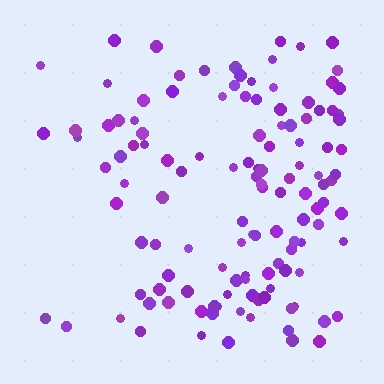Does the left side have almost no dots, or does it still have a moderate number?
Still a moderate number, just noticeably fewer than the right.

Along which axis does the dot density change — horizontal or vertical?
Horizontal.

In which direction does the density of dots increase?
From left to right, with the right side densest.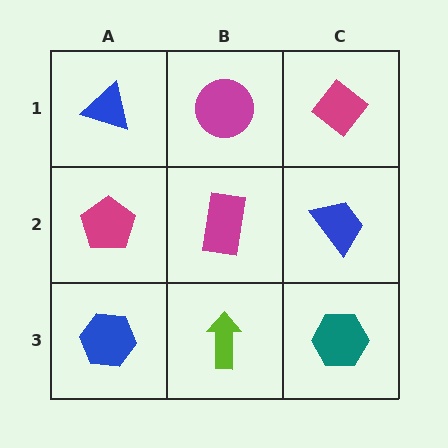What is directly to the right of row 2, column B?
A blue trapezoid.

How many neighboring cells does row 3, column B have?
3.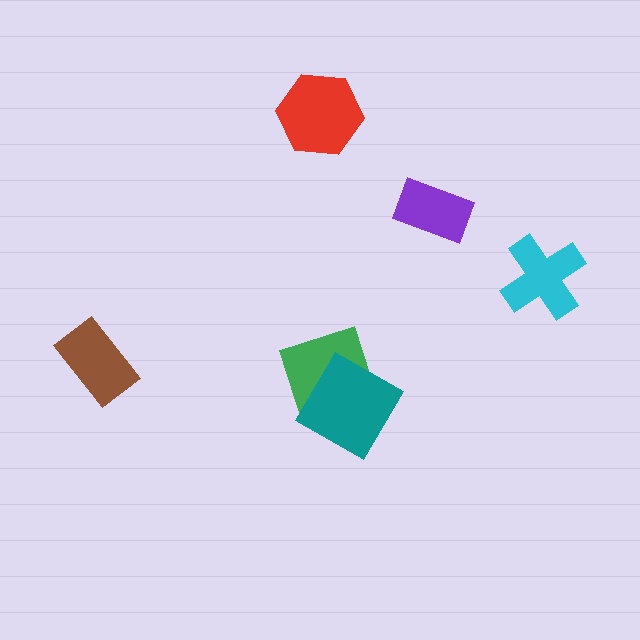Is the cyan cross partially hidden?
No, no other shape covers it.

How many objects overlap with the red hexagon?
0 objects overlap with the red hexagon.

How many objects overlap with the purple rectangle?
0 objects overlap with the purple rectangle.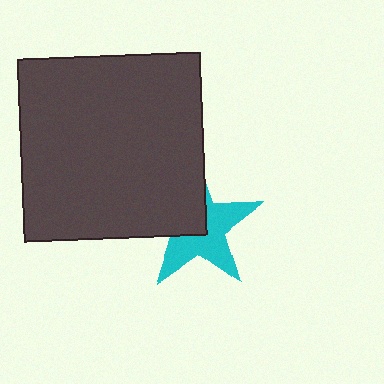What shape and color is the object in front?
The object in front is a dark gray square.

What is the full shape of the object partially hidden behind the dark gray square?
The partially hidden object is a cyan star.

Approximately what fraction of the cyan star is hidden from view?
Roughly 43% of the cyan star is hidden behind the dark gray square.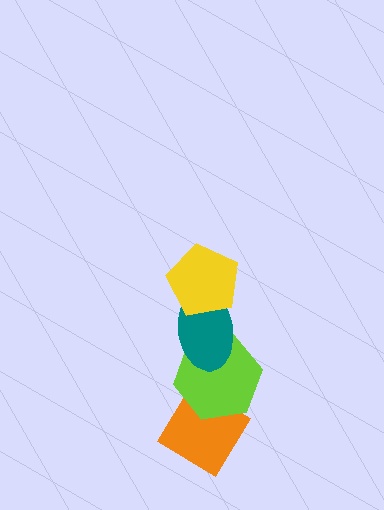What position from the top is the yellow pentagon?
The yellow pentagon is 1st from the top.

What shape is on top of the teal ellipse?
The yellow pentagon is on top of the teal ellipse.